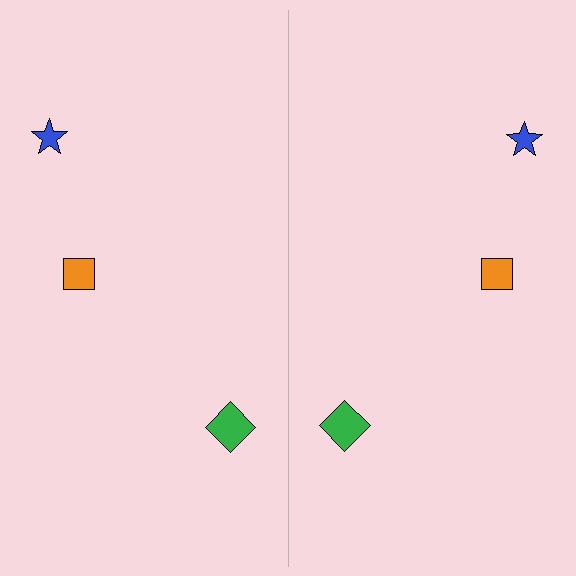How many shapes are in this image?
There are 6 shapes in this image.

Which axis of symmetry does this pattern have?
The pattern has a vertical axis of symmetry running through the center of the image.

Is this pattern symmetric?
Yes, this pattern has bilateral (reflection) symmetry.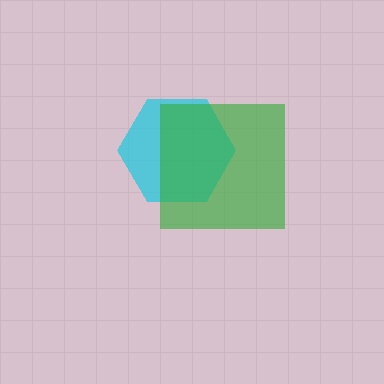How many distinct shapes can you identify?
There are 2 distinct shapes: a cyan hexagon, a green square.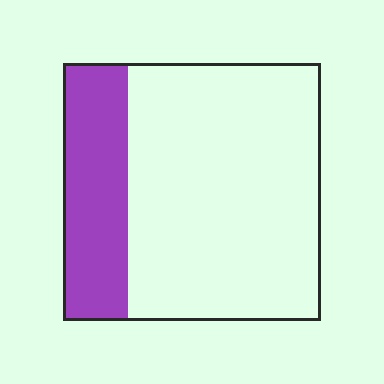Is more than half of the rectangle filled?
No.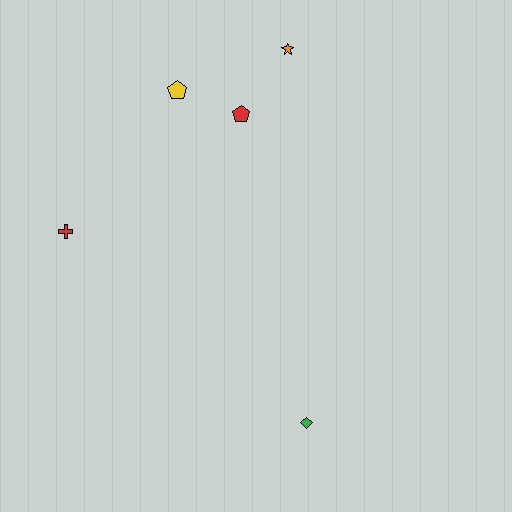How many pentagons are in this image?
There are 2 pentagons.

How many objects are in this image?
There are 5 objects.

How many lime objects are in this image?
There are no lime objects.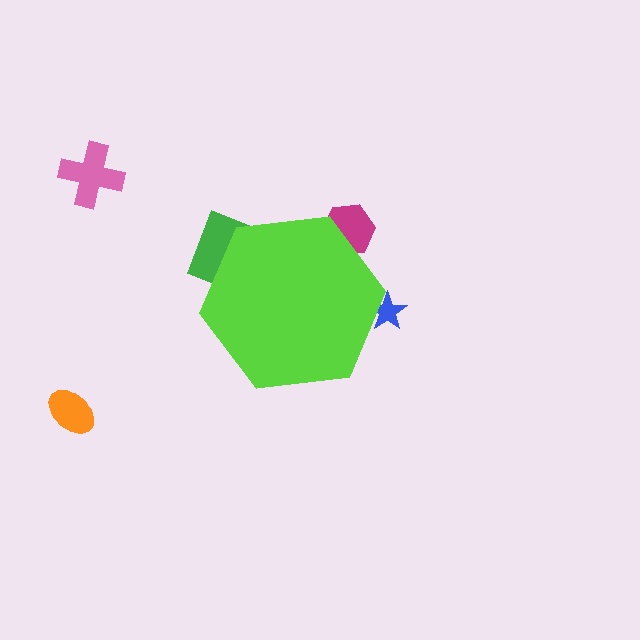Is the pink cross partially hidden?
No, the pink cross is fully visible.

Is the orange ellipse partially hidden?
No, the orange ellipse is fully visible.